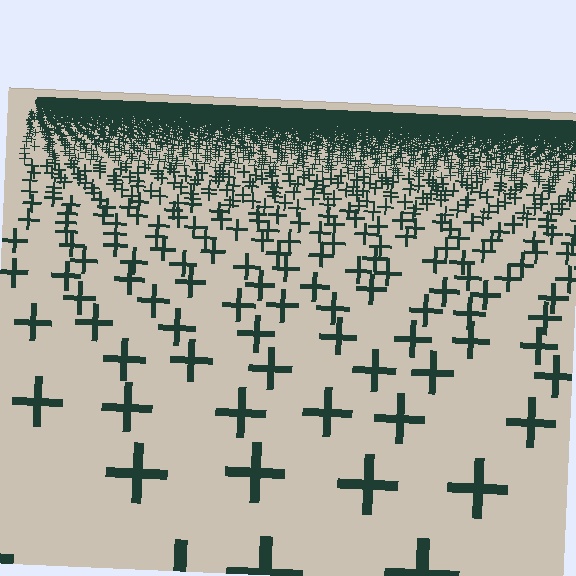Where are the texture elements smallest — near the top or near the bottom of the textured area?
Near the top.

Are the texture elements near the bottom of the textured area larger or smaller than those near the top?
Larger. Near the bottom, elements are closer to the viewer and appear at a bigger on-screen size.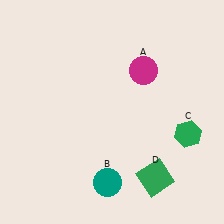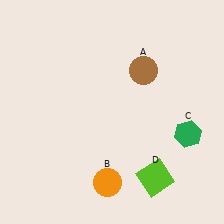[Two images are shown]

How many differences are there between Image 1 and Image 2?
There are 3 differences between the two images.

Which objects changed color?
A changed from magenta to brown. B changed from teal to orange. D changed from green to lime.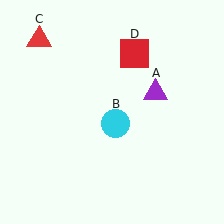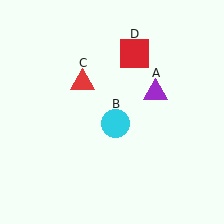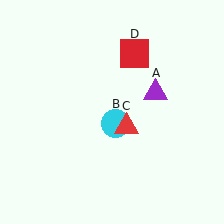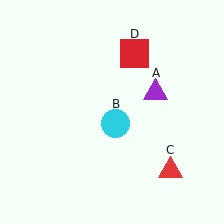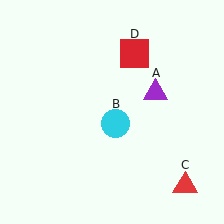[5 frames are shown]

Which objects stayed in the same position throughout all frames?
Purple triangle (object A) and cyan circle (object B) and red square (object D) remained stationary.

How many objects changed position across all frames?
1 object changed position: red triangle (object C).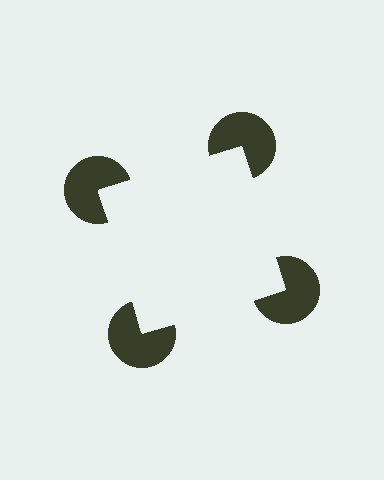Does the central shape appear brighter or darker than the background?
It typically appears slightly brighter than the background, even though no actual brightness change is drawn.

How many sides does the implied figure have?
4 sides.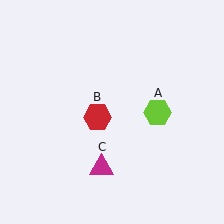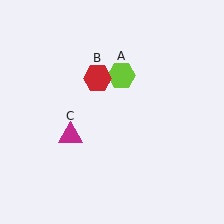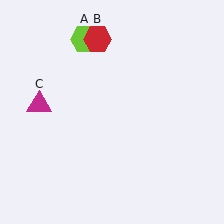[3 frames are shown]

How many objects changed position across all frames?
3 objects changed position: lime hexagon (object A), red hexagon (object B), magenta triangle (object C).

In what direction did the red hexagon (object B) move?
The red hexagon (object B) moved up.